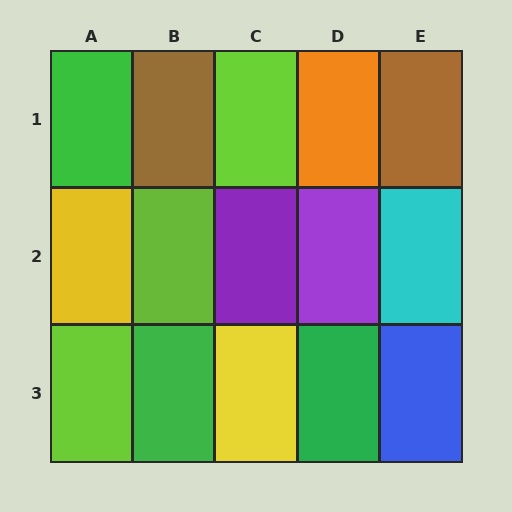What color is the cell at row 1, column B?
Brown.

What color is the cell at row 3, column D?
Green.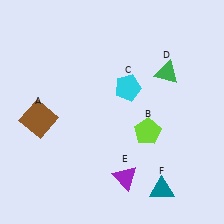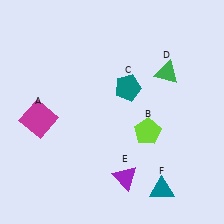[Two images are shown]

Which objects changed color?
A changed from brown to magenta. C changed from cyan to teal.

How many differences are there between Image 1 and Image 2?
There are 2 differences between the two images.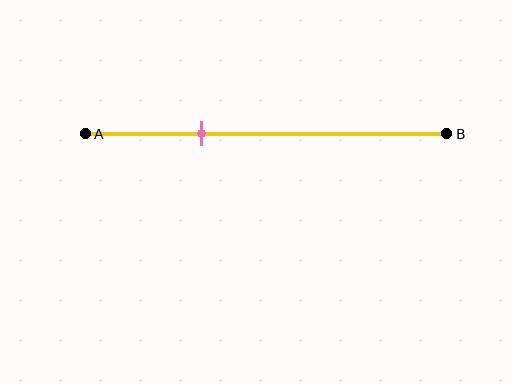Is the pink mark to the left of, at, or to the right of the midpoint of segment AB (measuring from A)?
The pink mark is to the left of the midpoint of segment AB.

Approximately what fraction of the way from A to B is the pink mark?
The pink mark is approximately 30% of the way from A to B.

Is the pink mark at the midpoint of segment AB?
No, the mark is at about 30% from A, not at the 50% midpoint.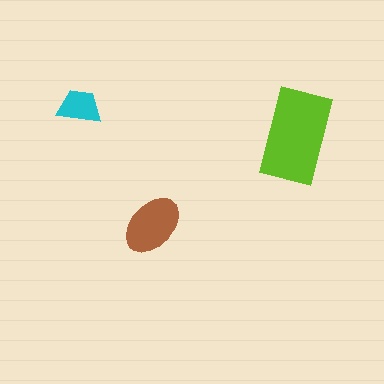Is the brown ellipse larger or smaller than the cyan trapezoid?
Larger.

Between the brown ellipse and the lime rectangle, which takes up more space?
The lime rectangle.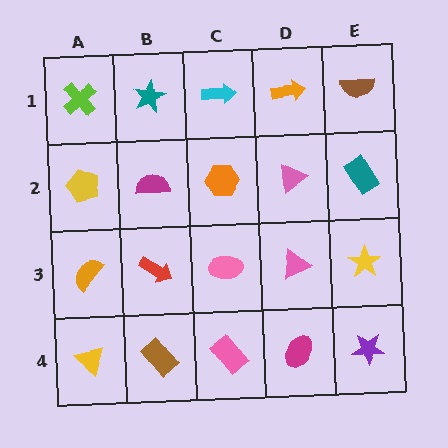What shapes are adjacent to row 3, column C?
An orange hexagon (row 2, column C), a pink rectangle (row 4, column C), a red arrow (row 3, column B), a pink triangle (row 3, column D).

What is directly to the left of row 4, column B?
A yellow triangle.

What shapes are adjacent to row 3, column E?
A teal rectangle (row 2, column E), a purple star (row 4, column E), a pink triangle (row 3, column D).